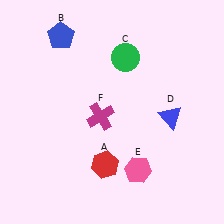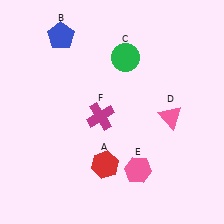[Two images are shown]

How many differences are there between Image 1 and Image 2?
There is 1 difference between the two images.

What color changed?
The triangle (D) changed from blue in Image 1 to pink in Image 2.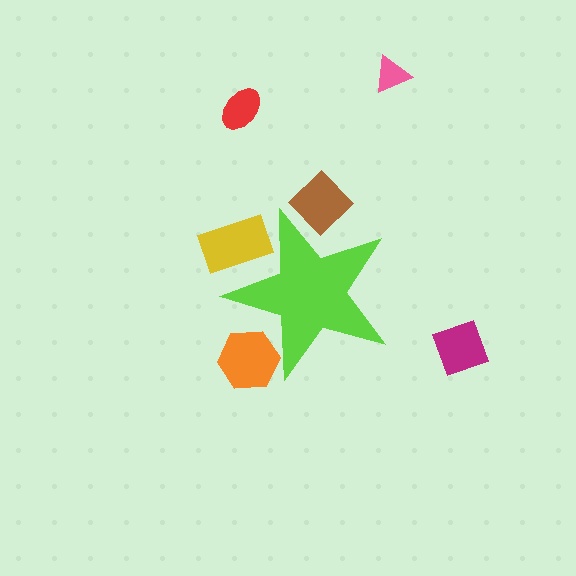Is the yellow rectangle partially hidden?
Yes, the yellow rectangle is partially hidden behind the lime star.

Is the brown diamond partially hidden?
Yes, the brown diamond is partially hidden behind the lime star.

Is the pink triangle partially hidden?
No, the pink triangle is fully visible.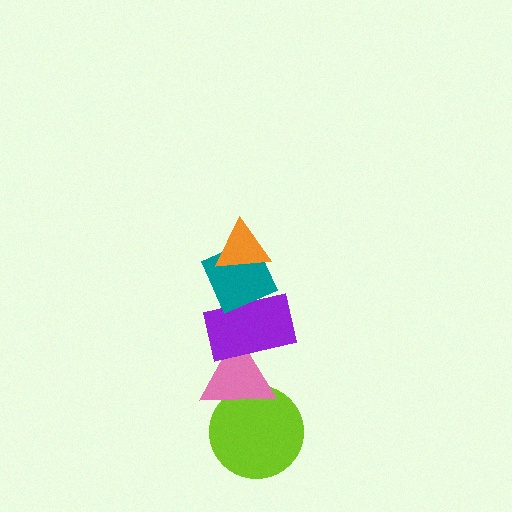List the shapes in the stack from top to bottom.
From top to bottom: the orange triangle, the teal diamond, the purple rectangle, the pink triangle, the lime circle.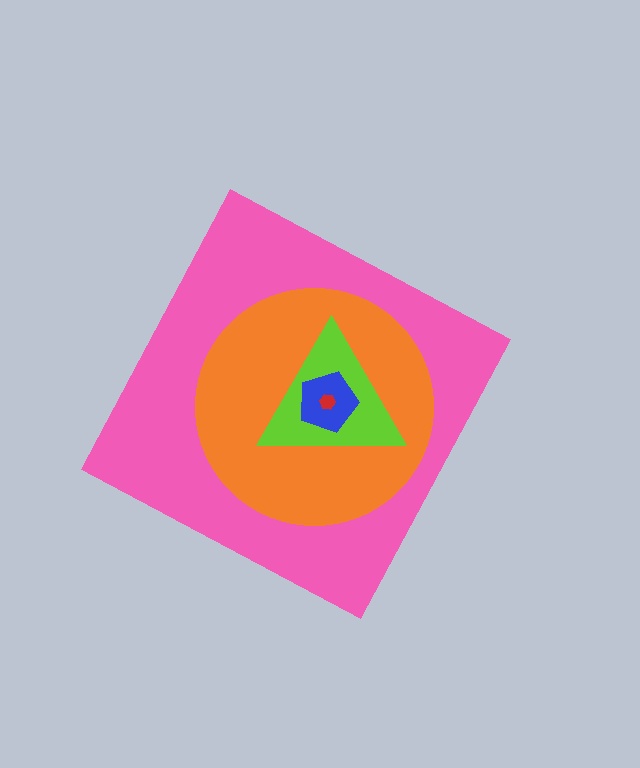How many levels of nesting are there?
5.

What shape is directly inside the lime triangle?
The blue pentagon.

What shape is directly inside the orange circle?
The lime triangle.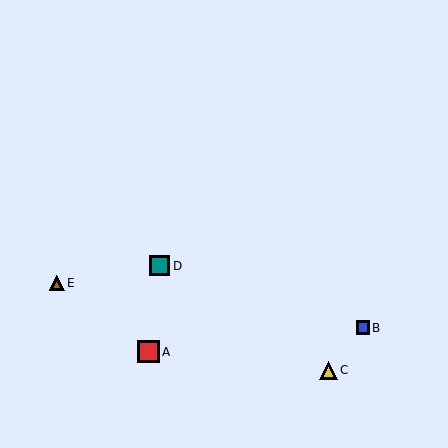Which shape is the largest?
The red square (labeled A) is the largest.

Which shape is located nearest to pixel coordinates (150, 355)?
The red square (labeled A) at (148, 352) is nearest to that location.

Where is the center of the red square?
The center of the red square is at (148, 352).